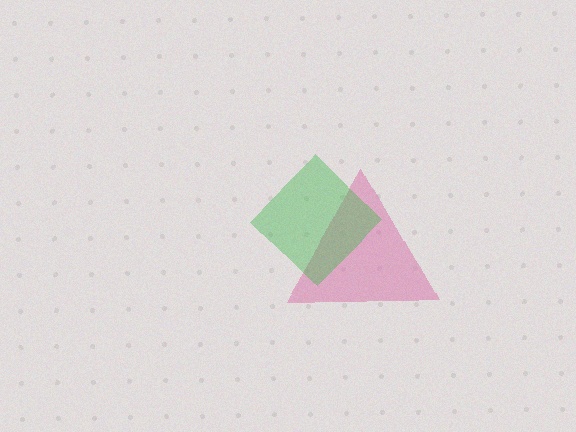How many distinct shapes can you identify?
There are 2 distinct shapes: a pink triangle, a green diamond.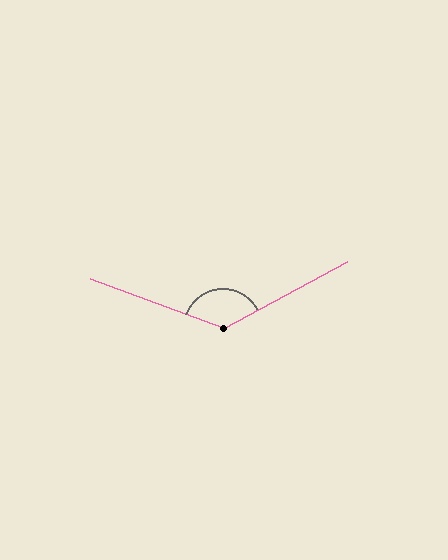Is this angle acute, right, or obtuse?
It is obtuse.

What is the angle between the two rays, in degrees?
Approximately 132 degrees.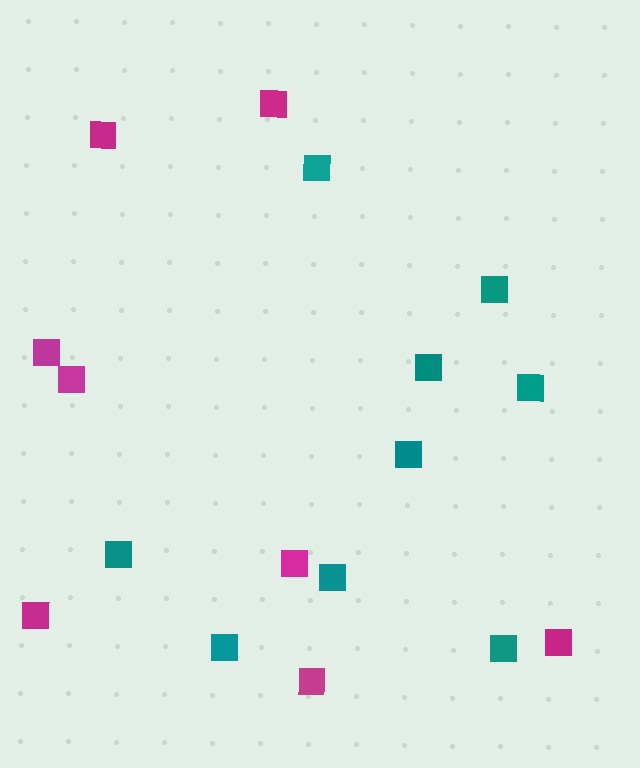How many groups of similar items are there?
There are 2 groups: one group of magenta squares (8) and one group of teal squares (9).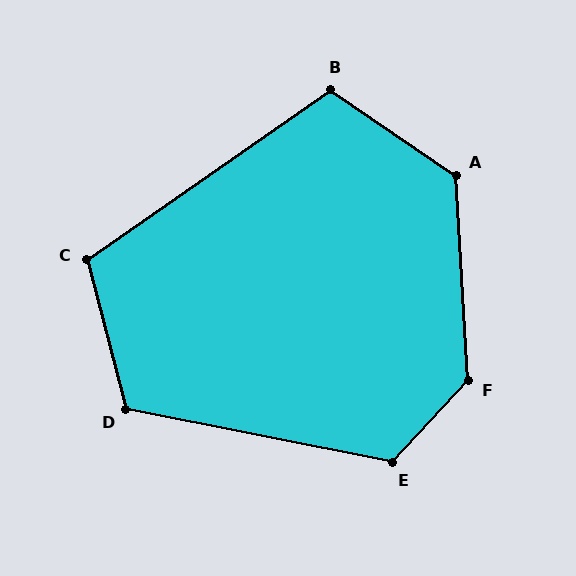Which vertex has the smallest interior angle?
C, at approximately 111 degrees.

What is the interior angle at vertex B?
Approximately 111 degrees (obtuse).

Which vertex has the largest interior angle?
F, at approximately 134 degrees.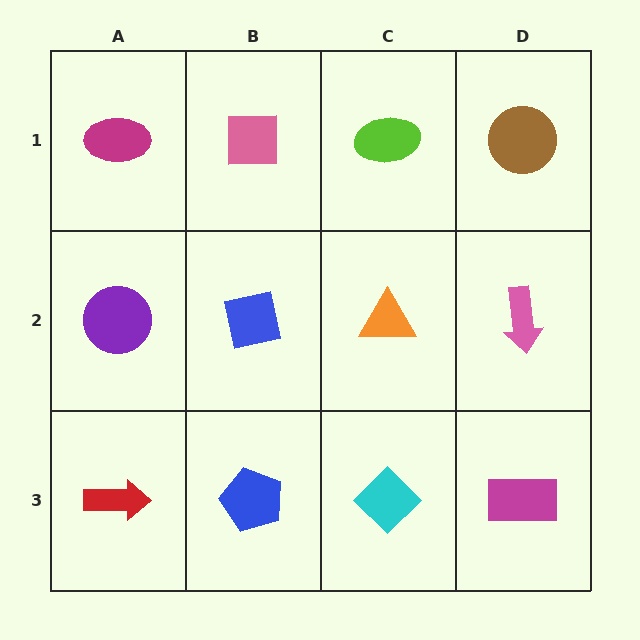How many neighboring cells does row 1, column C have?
3.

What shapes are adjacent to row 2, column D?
A brown circle (row 1, column D), a magenta rectangle (row 3, column D), an orange triangle (row 2, column C).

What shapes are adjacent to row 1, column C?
An orange triangle (row 2, column C), a pink square (row 1, column B), a brown circle (row 1, column D).